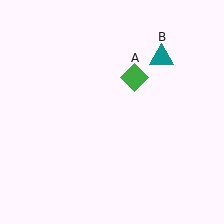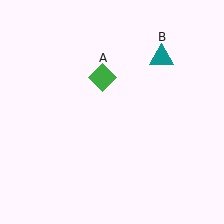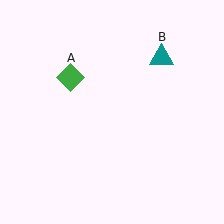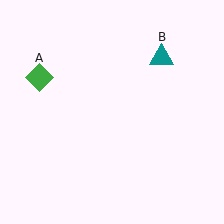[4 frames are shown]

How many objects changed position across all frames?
1 object changed position: green diamond (object A).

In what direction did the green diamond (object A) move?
The green diamond (object A) moved left.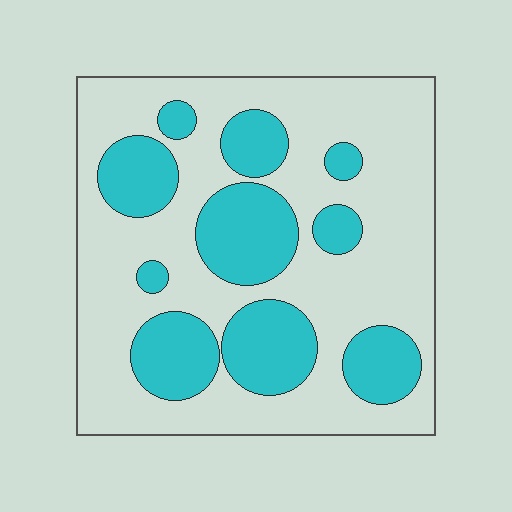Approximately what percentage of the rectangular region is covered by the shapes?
Approximately 30%.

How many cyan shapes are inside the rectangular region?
10.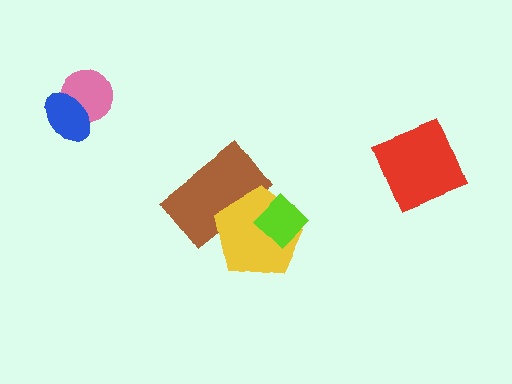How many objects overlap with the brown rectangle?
1 object overlaps with the brown rectangle.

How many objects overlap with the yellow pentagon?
2 objects overlap with the yellow pentagon.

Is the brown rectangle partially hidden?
Yes, it is partially covered by another shape.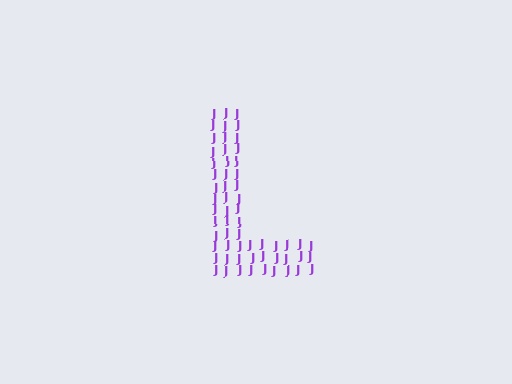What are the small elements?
The small elements are letter J's.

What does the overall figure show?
The overall figure shows the letter L.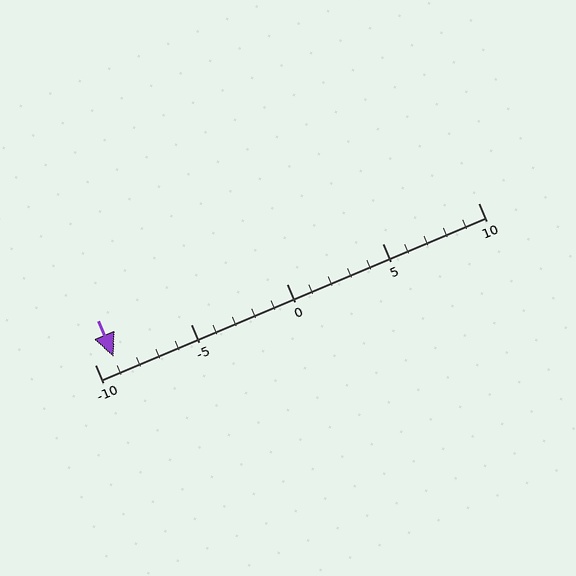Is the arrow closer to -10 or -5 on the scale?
The arrow is closer to -10.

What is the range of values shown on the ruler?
The ruler shows values from -10 to 10.